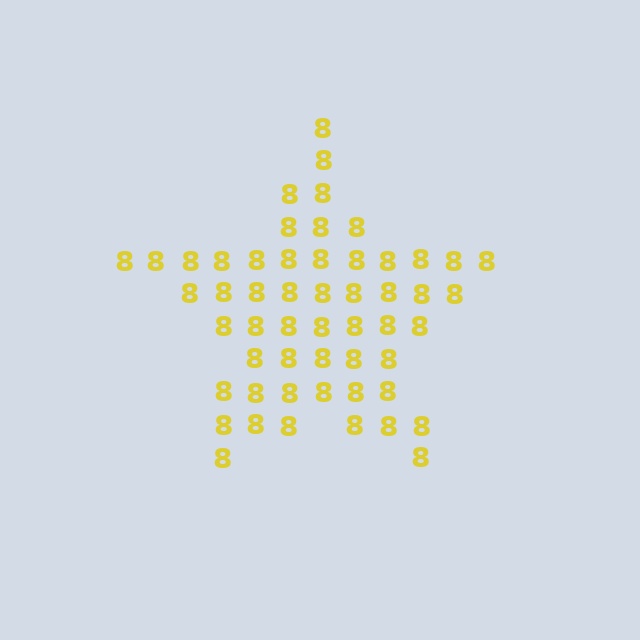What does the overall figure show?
The overall figure shows a star.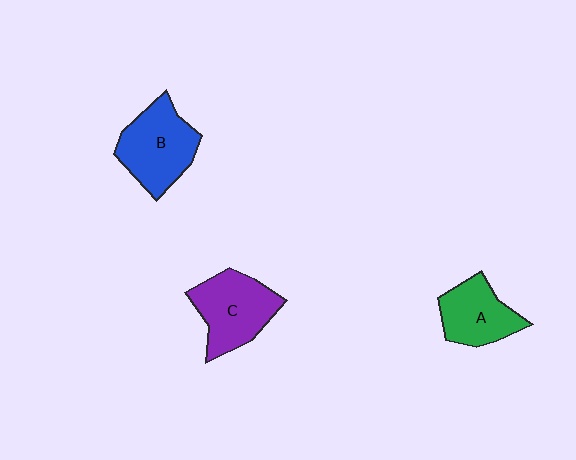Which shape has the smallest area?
Shape A (green).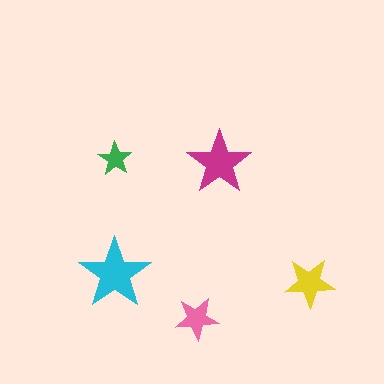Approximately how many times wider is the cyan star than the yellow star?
About 1.5 times wider.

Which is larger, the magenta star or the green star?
The magenta one.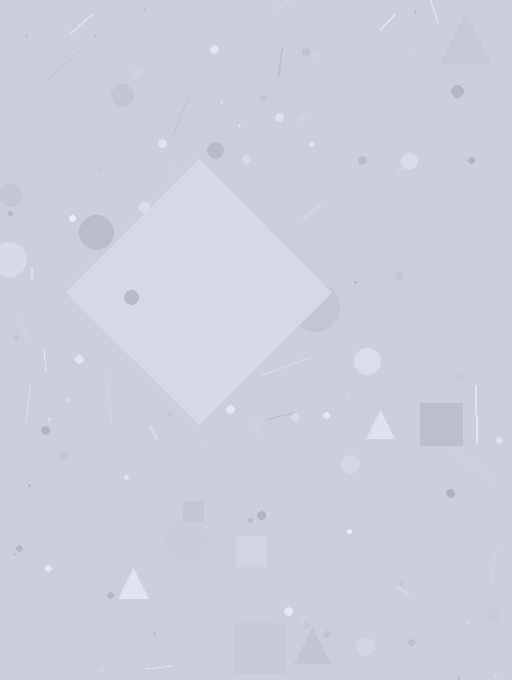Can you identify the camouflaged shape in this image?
The camouflaged shape is a diamond.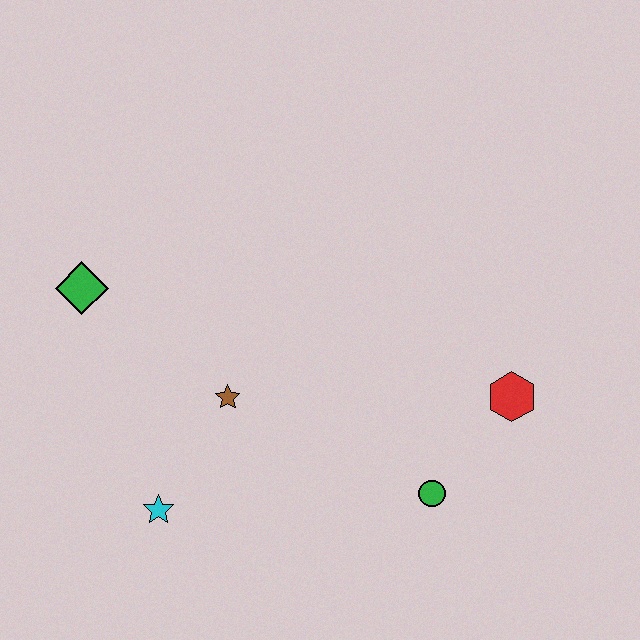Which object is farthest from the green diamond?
The red hexagon is farthest from the green diamond.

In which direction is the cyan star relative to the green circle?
The cyan star is to the left of the green circle.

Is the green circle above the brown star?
No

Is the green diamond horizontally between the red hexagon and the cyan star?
No